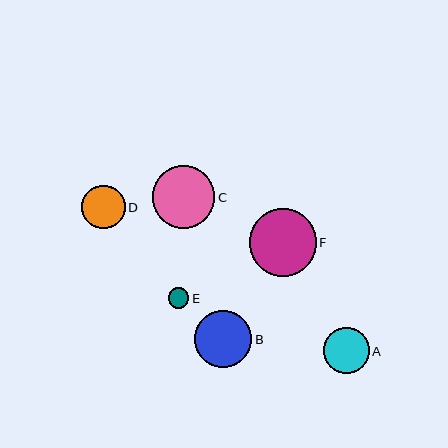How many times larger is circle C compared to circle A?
Circle C is approximately 1.4 times the size of circle A.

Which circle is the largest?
Circle F is the largest with a size of approximately 67 pixels.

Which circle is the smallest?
Circle E is the smallest with a size of approximately 21 pixels.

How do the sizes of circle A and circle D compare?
Circle A and circle D are approximately the same size.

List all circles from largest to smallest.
From largest to smallest: F, C, B, A, D, E.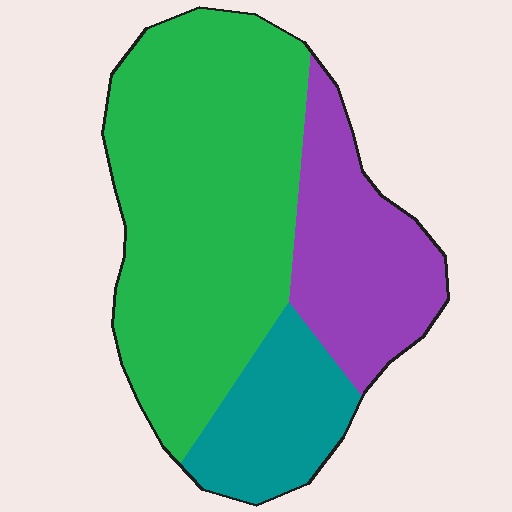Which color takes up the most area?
Green, at roughly 60%.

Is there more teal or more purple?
Purple.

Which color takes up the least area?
Teal, at roughly 15%.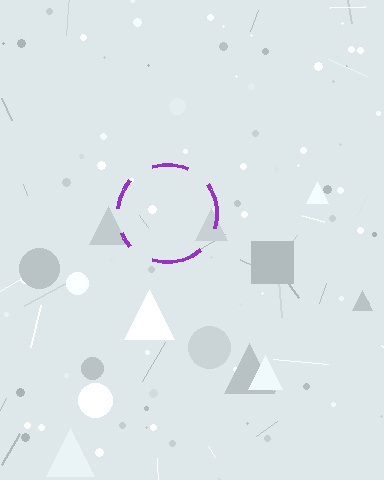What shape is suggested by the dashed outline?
The dashed outline suggests a circle.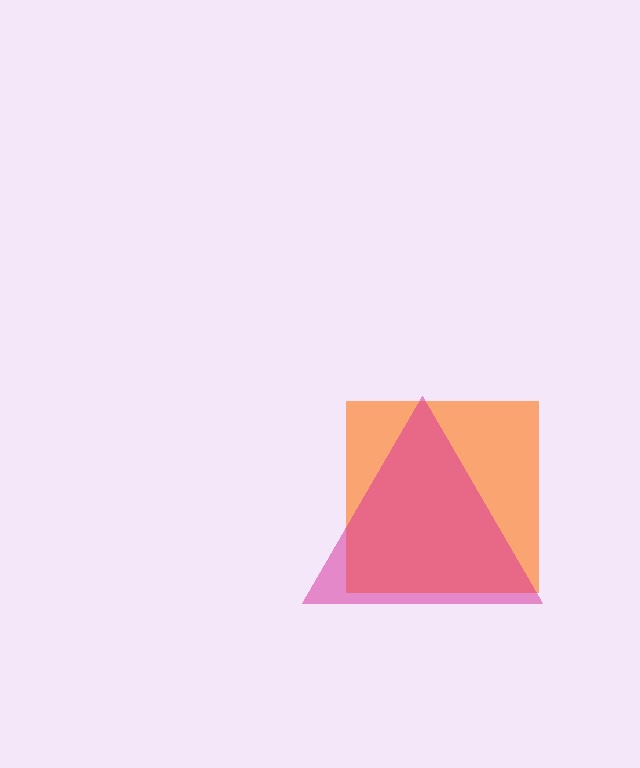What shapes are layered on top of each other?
The layered shapes are: an orange square, a magenta triangle.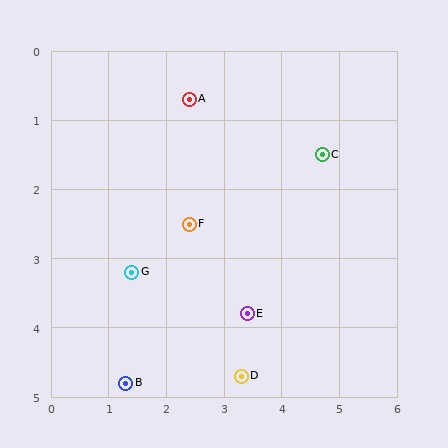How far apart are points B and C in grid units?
Points B and C are about 4.7 grid units apart.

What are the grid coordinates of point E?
Point E is at approximately (3.4, 3.8).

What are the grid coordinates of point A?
Point A is at approximately (2.4, 0.7).